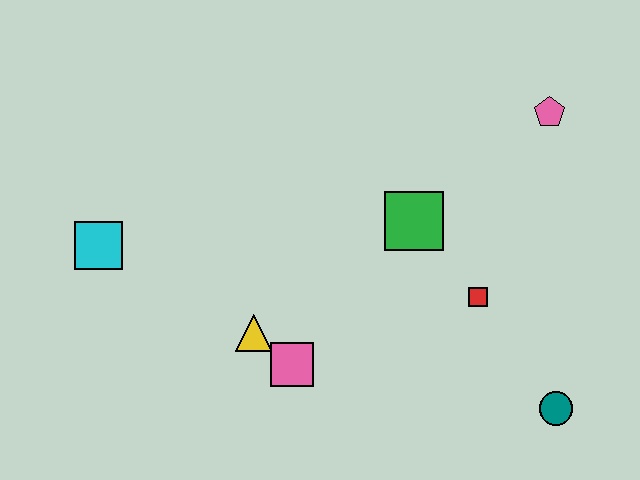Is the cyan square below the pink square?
No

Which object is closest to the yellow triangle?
The pink square is closest to the yellow triangle.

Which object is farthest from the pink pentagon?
The cyan square is farthest from the pink pentagon.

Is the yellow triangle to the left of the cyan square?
No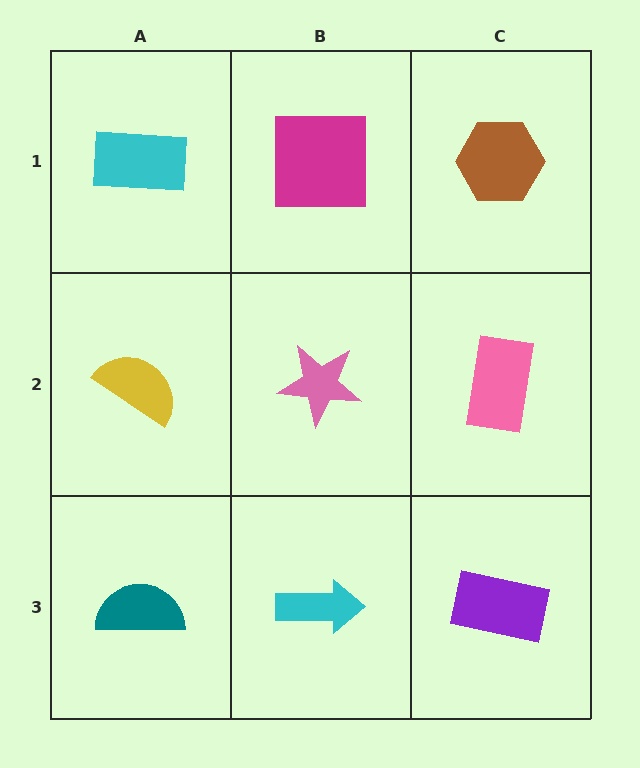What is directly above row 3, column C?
A pink rectangle.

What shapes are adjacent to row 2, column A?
A cyan rectangle (row 1, column A), a teal semicircle (row 3, column A), a pink star (row 2, column B).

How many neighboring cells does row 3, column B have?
3.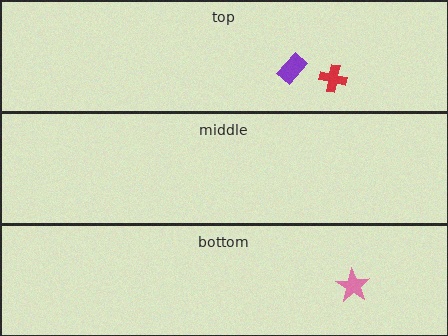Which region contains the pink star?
The bottom region.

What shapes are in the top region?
The purple rectangle, the red cross.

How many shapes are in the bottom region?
1.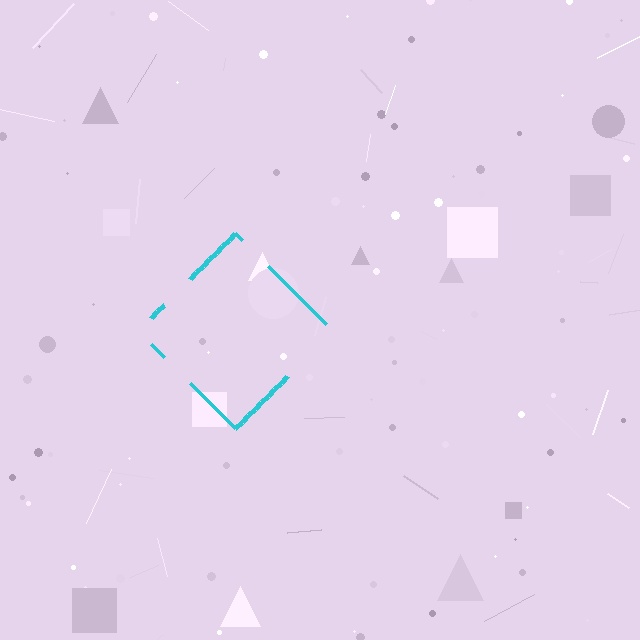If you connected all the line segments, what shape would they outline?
They would outline a diamond.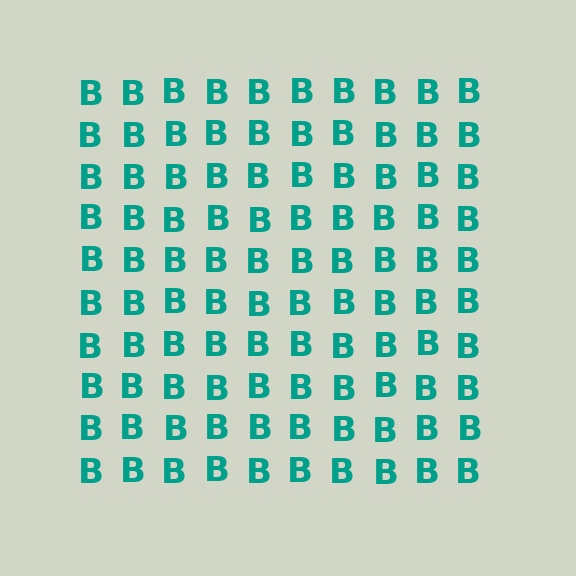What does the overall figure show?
The overall figure shows a square.